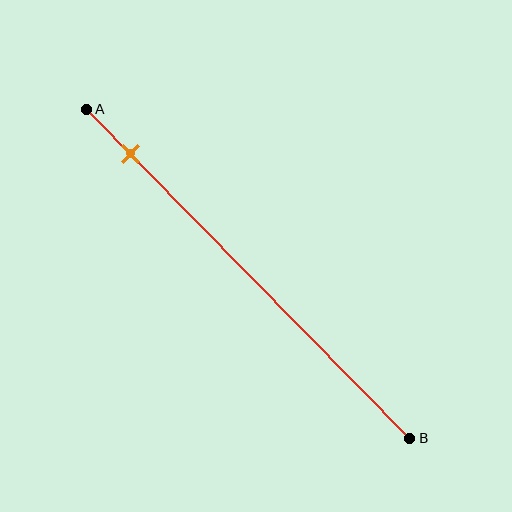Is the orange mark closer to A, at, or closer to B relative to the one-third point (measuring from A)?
The orange mark is closer to point A than the one-third point of segment AB.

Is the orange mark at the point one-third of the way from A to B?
No, the mark is at about 15% from A, not at the 33% one-third point.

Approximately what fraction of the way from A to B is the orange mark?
The orange mark is approximately 15% of the way from A to B.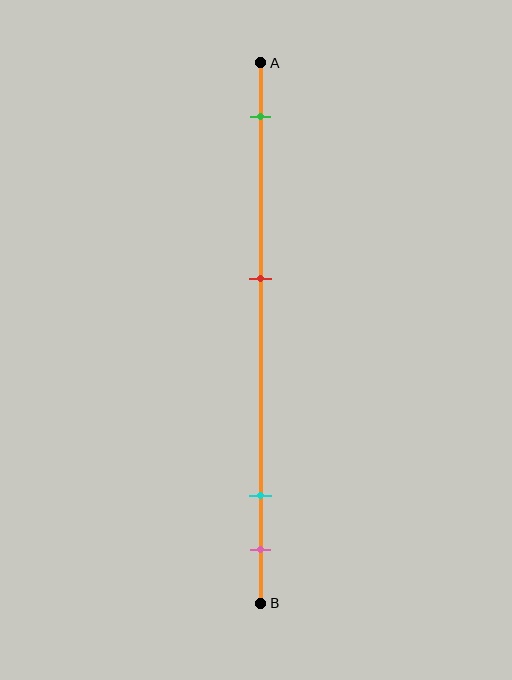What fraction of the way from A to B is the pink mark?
The pink mark is approximately 90% (0.9) of the way from A to B.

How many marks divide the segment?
There are 4 marks dividing the segment.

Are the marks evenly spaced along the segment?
No, the marks are not evenly spaced.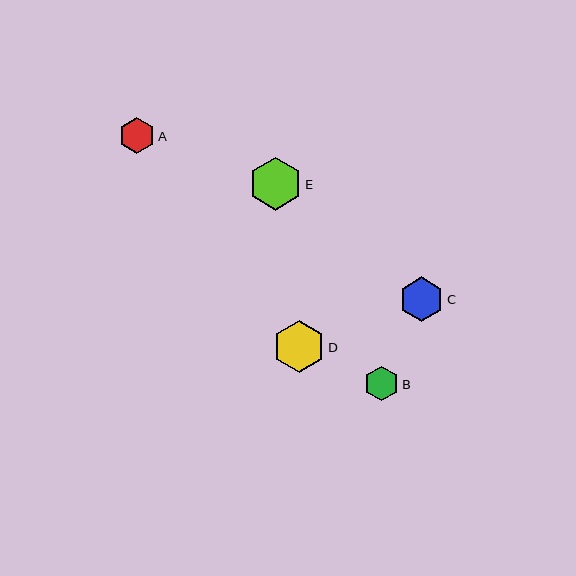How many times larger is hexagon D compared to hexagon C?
Hexagon D is approximately 1.2 times the size of hexagon C.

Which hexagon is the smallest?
Hexagon B is the smallest with a size of approximately 34 pixels.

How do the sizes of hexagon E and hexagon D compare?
Hexagon E and hexagon D are approximately the same size.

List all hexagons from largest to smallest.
From largest to smallest: E, D, C, A, B.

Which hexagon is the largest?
Hexagon E is the largest with a size of approximately 53 pixels.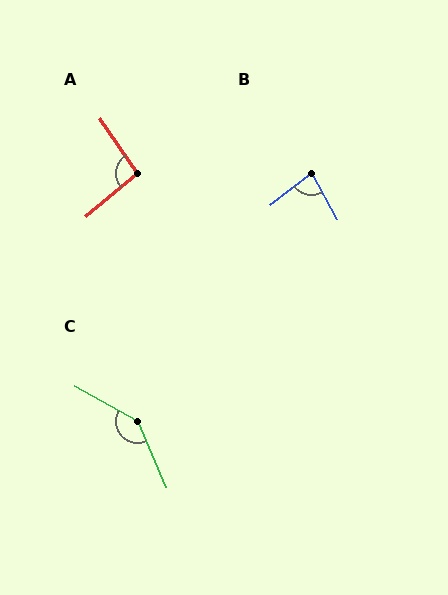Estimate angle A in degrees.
Approximately 96 degrees.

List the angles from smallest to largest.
B (81°), A (96°), C (142°).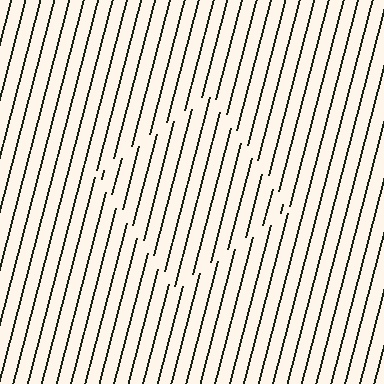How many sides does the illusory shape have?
4 sides — the line-ends trace a square.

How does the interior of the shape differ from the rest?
The interior of the shape contains the same grating, shifted by half a period — the contour is defined by the phase discontinuity where line-ends from the inner and outer gratings abut.